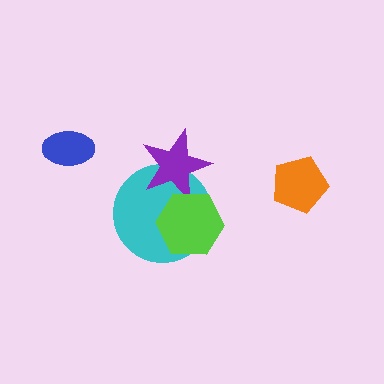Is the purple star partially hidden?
Yes, it is partially covered by another shape.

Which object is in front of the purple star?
The lime hexagon is in front of the purple star.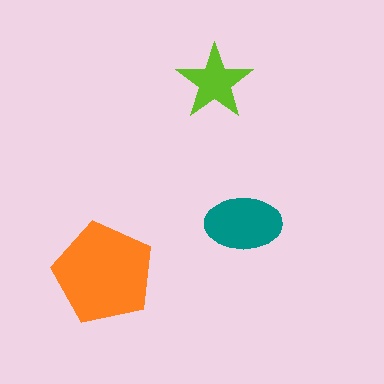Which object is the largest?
The orange pentagon.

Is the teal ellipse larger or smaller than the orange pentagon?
Smaller.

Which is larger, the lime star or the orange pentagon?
The orange pentagon.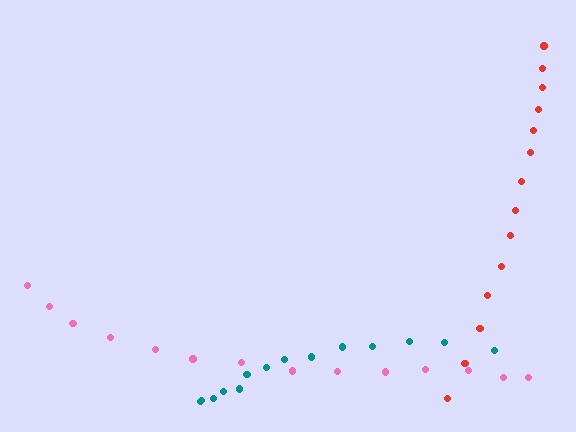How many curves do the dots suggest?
There are 3 distinct paths.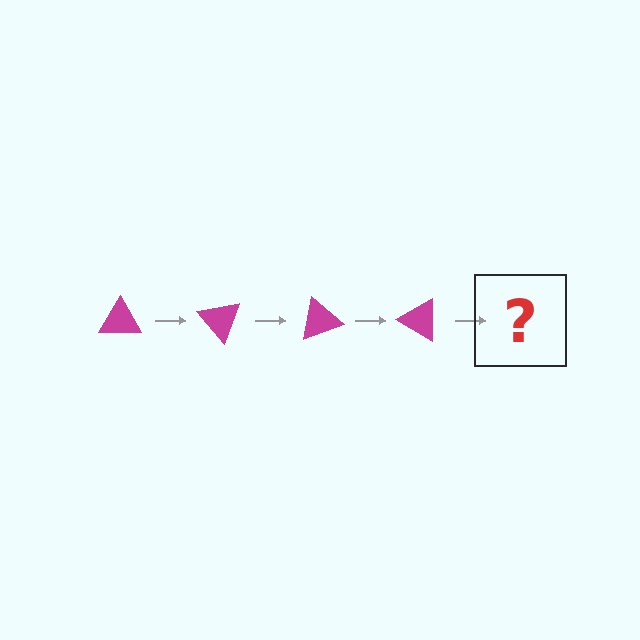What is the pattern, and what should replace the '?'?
The pattern is that the triangle rotates 50 degrees each step. The '?' should be a magenta triangle rotated 200 degrees.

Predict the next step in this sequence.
The next step is a magenta triangle rotated 200 degrees.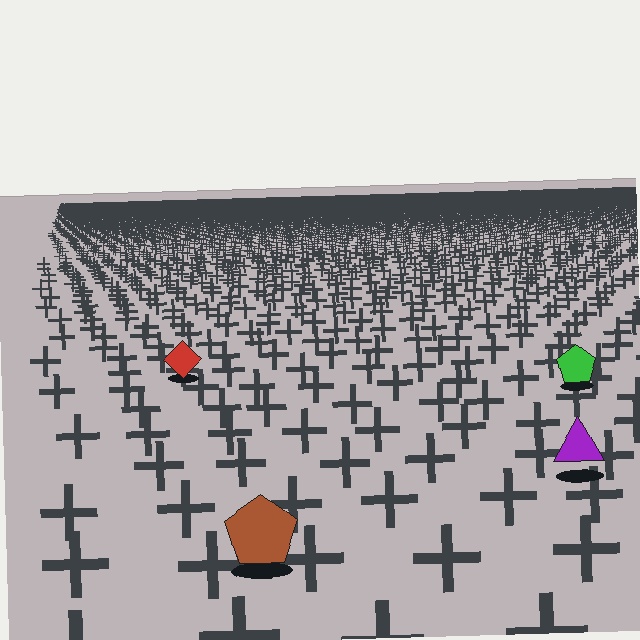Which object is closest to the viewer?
The brown pentagon is closest. The texture marks near it are larger and more spread out.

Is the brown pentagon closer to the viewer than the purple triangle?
Yes. The brown pentagon is closer — you can tell from the texture gradient: the ground texture is coarser near it.